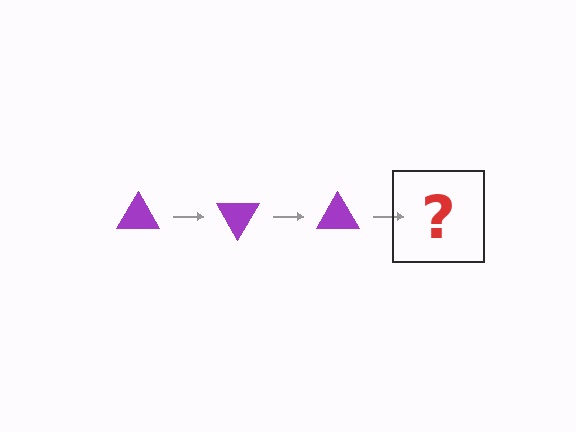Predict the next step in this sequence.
The next step is a purple triangle rotated 180 degrees.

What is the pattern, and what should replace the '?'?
The pattern is that the triangle rotates 60 degrees each step. The '?' should be a purple triangle rotated 180 degrees.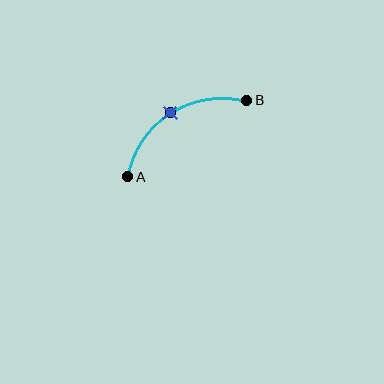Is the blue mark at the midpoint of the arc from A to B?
Yes. The blue mark lies on the arc at equal arc-length from both A and B — it is the arc midpoint.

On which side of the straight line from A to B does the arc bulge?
The arc bulges above the straight line connecting A and B.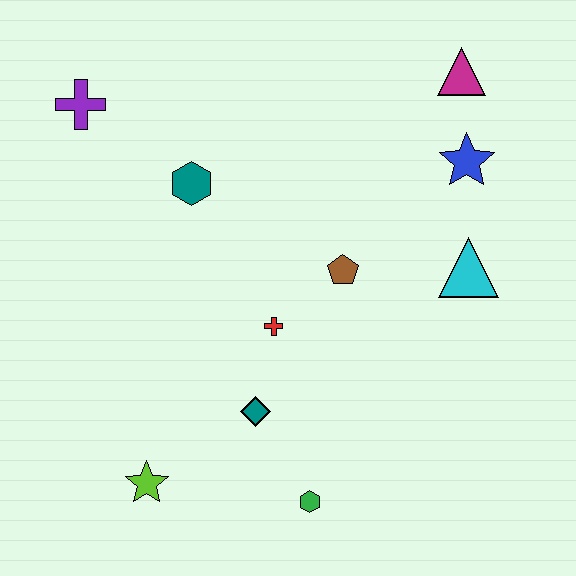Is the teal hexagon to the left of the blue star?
Yes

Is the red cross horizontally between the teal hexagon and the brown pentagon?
Yes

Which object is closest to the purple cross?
The teal hexagon is closest to the purple cross.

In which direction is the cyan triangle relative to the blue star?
The cyan triangle is below the blue star.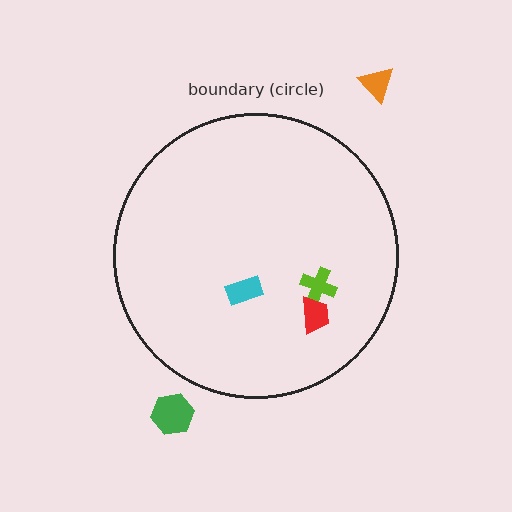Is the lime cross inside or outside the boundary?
Inside.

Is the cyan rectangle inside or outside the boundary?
Inside.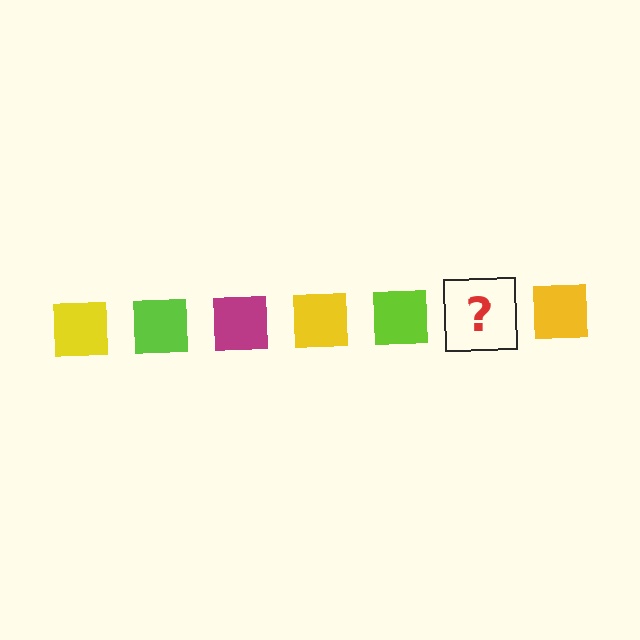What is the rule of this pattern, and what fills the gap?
The rule is that the pattern cycles through yellow, lime, magenta squares. The gap should be filled with a magenta square.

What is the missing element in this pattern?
The missing element is a magenta square.